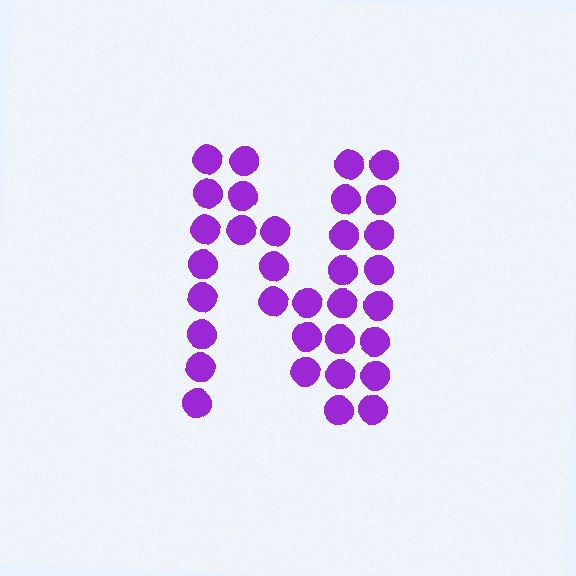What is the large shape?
The large shape is the letter N.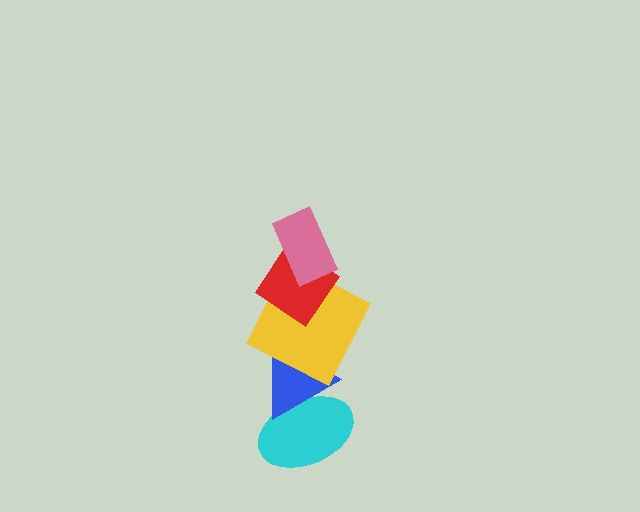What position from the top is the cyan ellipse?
The cyan ellipse is 5th from the top.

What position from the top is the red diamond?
The red diamond is 2nd from the top.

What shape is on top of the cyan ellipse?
The blue triangle is on top of the cyan ellipse.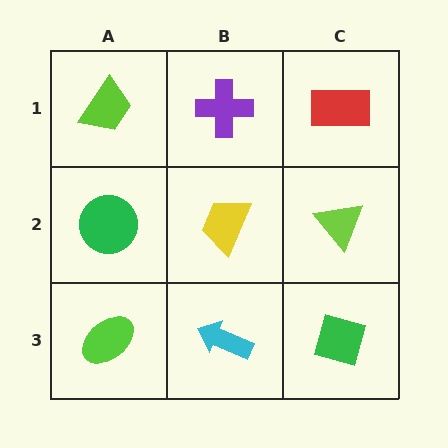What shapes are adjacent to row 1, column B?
A yellow trapezoid (row 2, column B), a lime trapezoid (row 1, column A), a red rectangle (row 1, column C).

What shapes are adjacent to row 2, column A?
A lime trapezoid (row 1, column A), a lime ellipse (row 3, column A), a yellow trapezoid (row 2, column B).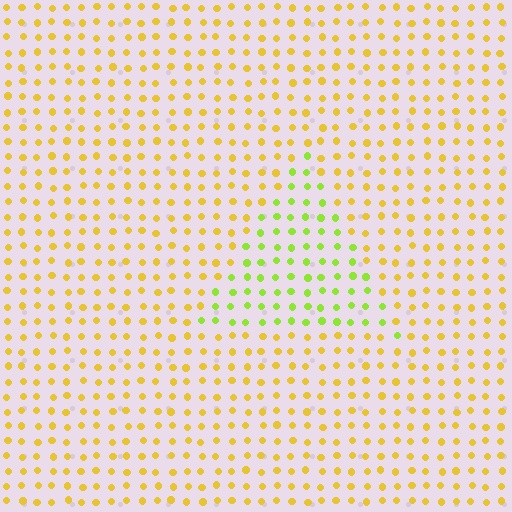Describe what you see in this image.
The image is filled with small yellow elements in a uniform arrangement. A triangle-shaped region is visible where the elements are tinted to a slightly different hue, forming a subtle color boundary.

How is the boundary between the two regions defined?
The boundary is defined purely by a slight shift in hue (about 41 degrees). Spacing, size, and orientation are identical on both sides.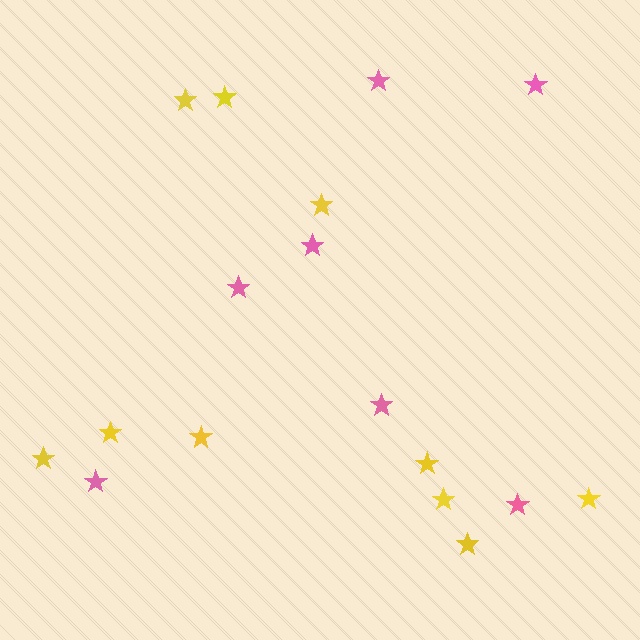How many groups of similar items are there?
There are 2 groups: one group of yellow stars (10) and one group of pink stars (7).